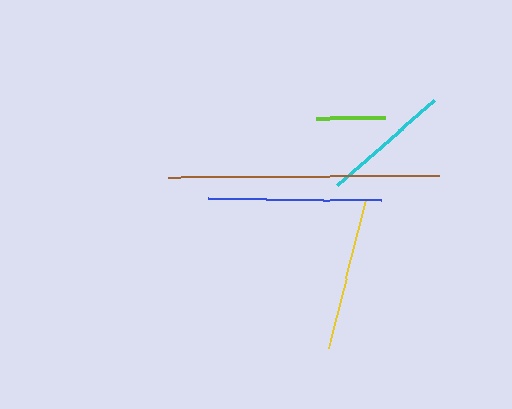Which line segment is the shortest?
The lime line is the shortest at approximately 69 pixels.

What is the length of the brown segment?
The brown segment is approximately 271 pixels long.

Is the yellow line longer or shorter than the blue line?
The blue line is longer than the yellow line.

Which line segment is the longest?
The brown line is the longest at approximately 271 pixels.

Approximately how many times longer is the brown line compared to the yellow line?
The brown line is approximately 1.8 times the length of the yellow line.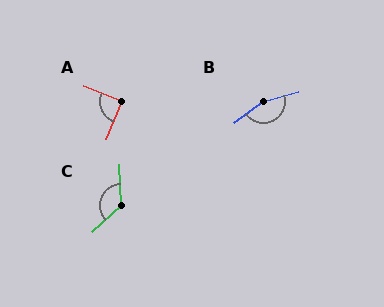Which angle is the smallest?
A, at approximately 90 degrees.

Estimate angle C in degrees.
Approximately 131 degrees.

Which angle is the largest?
B, at approximately 160 degrees.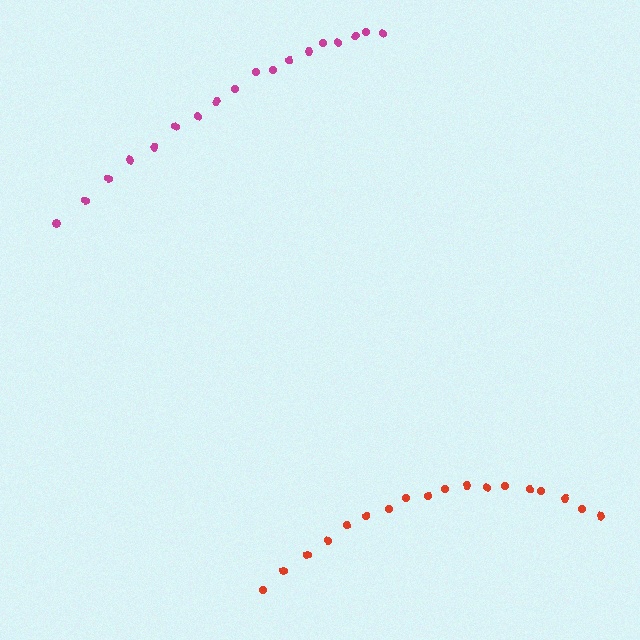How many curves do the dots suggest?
There are 2 distinct paths.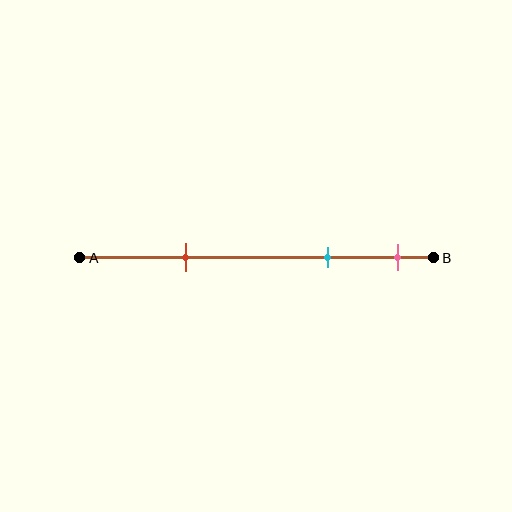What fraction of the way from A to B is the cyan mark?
The cyan mark is approximately 70% (0.7) of the way from A to B.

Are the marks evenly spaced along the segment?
No, the marks are not evenly spaced.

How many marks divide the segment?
There are 3 marks dividing the segment.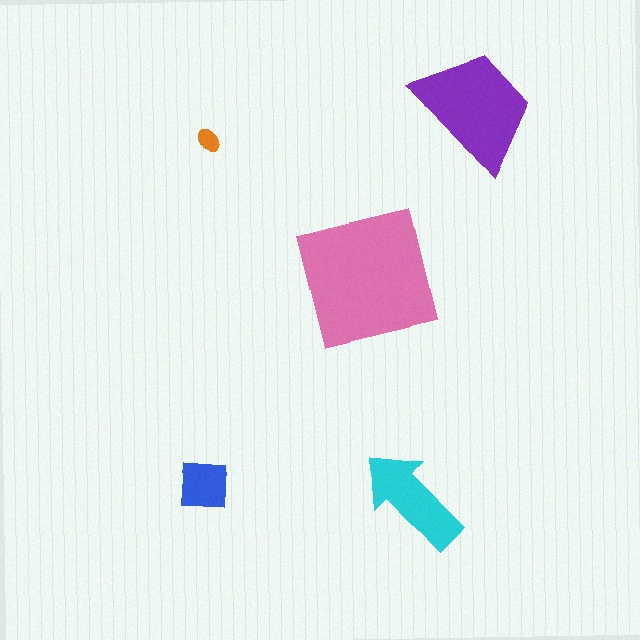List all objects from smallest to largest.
The orange ellipse, the blue square, the cyan arrow, the purple trapezoid, the pink square.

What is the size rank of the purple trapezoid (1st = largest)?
2nd.